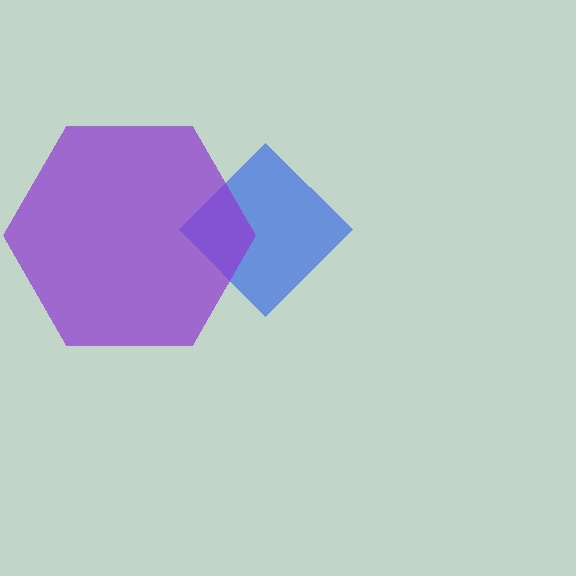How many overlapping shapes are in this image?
There are 2 overlapping shapes in the image.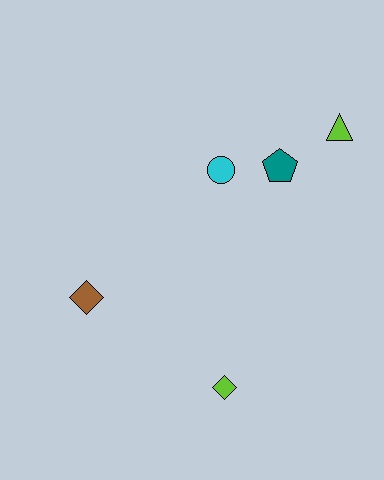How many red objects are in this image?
There are no red objects.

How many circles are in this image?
There is 1 circle.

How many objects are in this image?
There are 5 objects.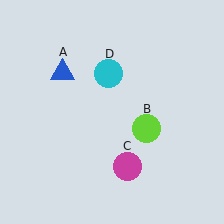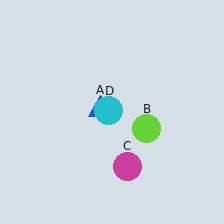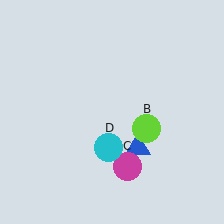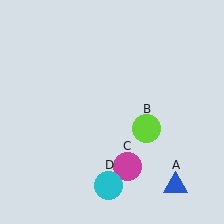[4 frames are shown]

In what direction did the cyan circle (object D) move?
The cyan circle (object D) moved down.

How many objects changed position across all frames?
2 objects changed position: blue triangle (object A), cyan circle (object D).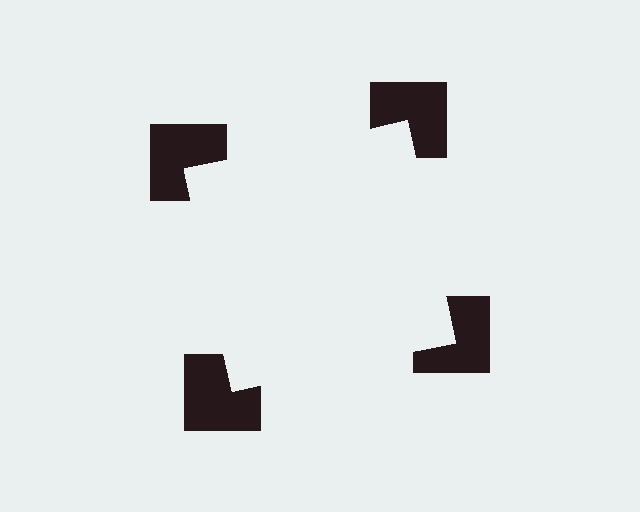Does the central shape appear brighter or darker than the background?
It typically appears slightly brighter than the background, even though no actual brightness change is drawn.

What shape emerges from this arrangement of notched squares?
An illusory square — its edges are inferred from the aligned wedge cuts in the notched squares, not physically drawn.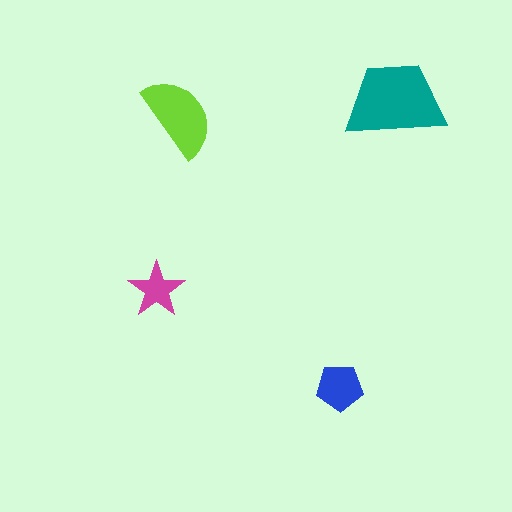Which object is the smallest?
The magenta star.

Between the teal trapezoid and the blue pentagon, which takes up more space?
The teal trapezoid.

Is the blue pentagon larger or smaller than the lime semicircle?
Smaller.